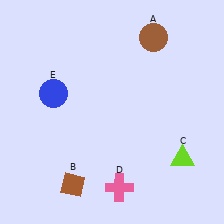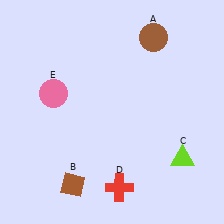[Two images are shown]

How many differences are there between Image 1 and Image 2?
There are 2 differences between the two images.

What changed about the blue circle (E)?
In Image 1, E is blue. In Image 2, it changed to pink.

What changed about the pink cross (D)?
In Image 1, D is pink. In Image 2, it changed to red.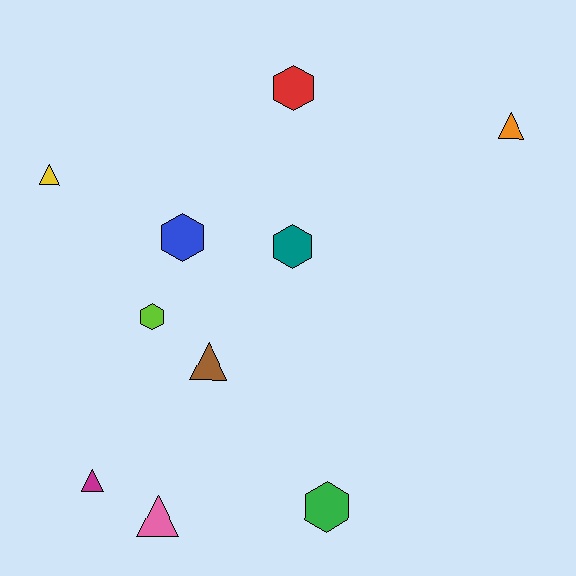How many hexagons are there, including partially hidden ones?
There are 5 hexagons.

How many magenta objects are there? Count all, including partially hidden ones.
There is 1 magenta object.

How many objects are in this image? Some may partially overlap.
There are 10 objects.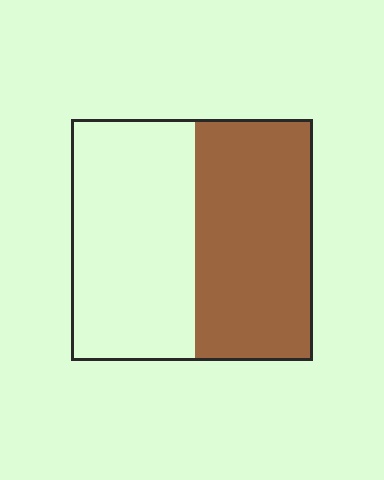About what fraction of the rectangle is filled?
About one half (1/2).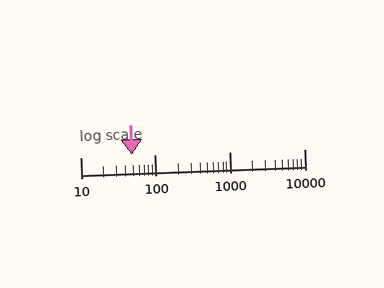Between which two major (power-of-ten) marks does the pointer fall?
The pointer is between 10 and 100.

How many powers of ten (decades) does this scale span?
The scale spans 3 decades, from 10 to 10000.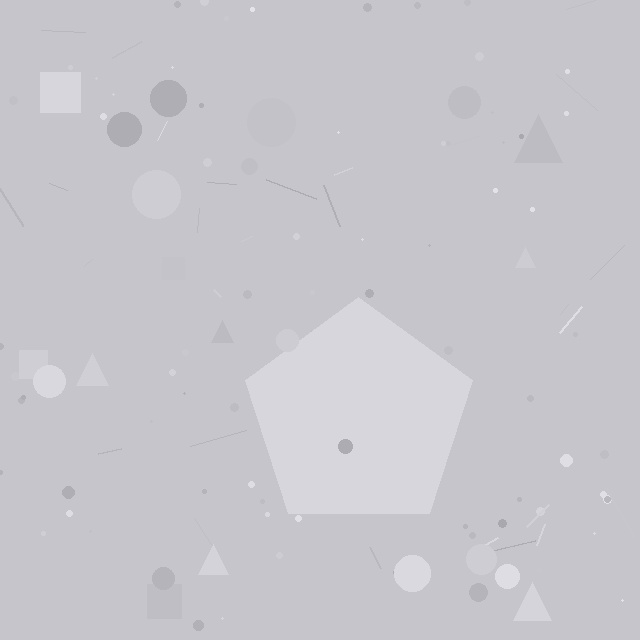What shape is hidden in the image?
A pentagon is hidden in the image.